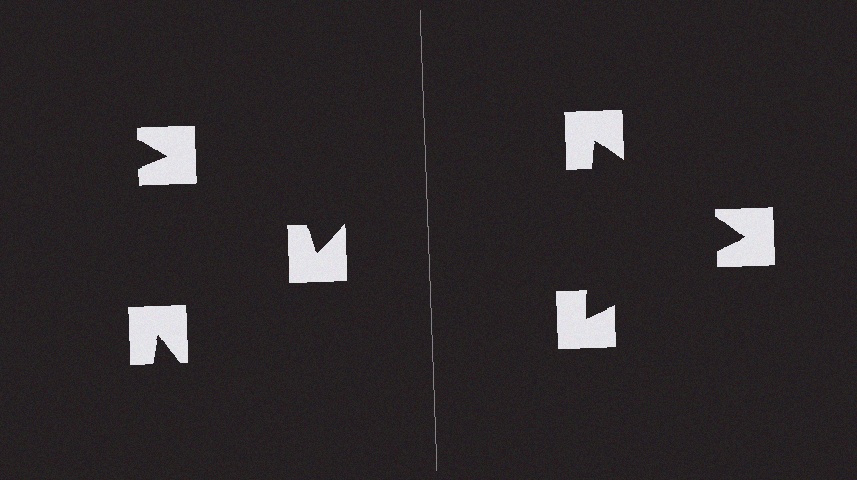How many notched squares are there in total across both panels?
6 — 3 on each side.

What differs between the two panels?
The notched squares are positioned identically on both sides; only the wedge orientations differ. On the right they align to a triangle; on the left they are misaligned.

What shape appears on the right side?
An illusory triangle.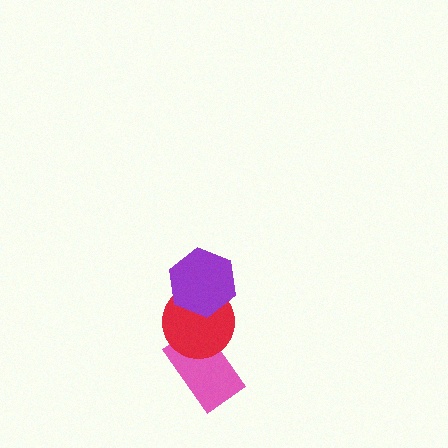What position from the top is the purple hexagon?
The purple hexagon is 1st from the top.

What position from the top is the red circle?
The red circle is 2nd from the top.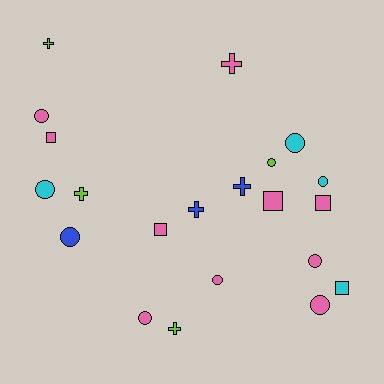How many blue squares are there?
There are no blue squares.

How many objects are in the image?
There are 21 objects.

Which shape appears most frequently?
Circle, with 10 objects.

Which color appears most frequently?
Pink, with 10 objects.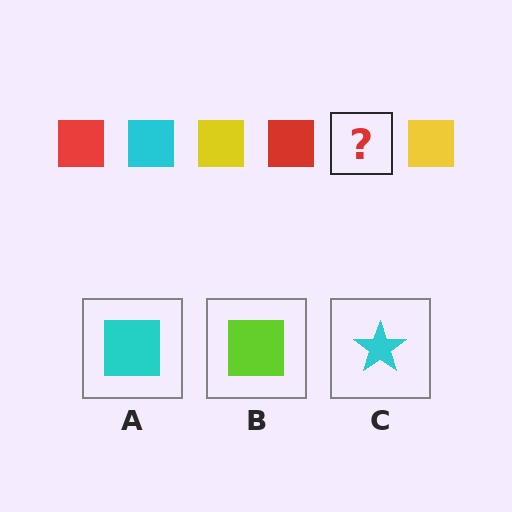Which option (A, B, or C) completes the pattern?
A.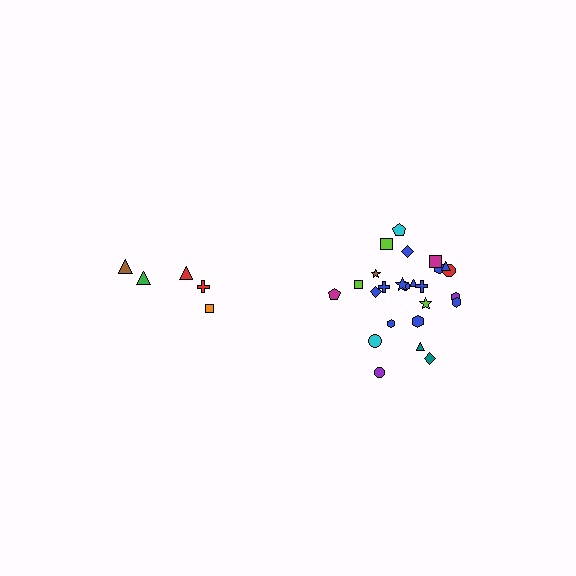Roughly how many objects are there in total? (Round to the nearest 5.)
Roughly 30 objects in total.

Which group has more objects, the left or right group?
The right group.